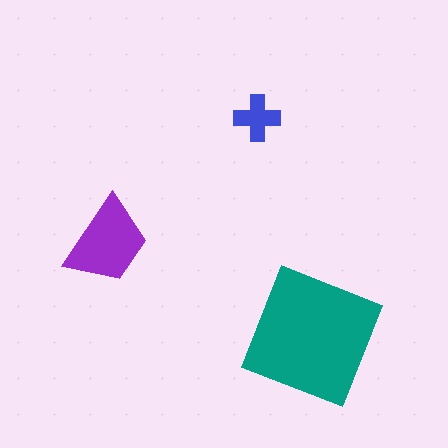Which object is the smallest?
The blue cross.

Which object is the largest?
The teal square.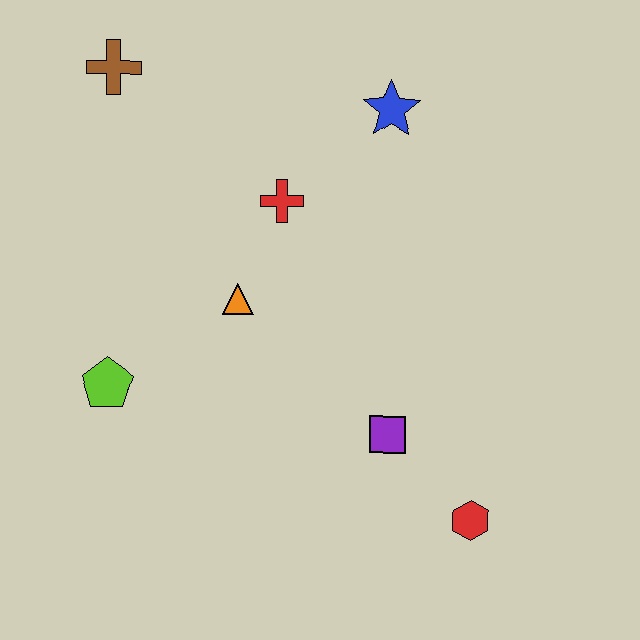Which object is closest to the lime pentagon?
The orange triangle is closest to the lime pentagon.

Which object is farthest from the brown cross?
The red hexagon is farthest from the brown cross.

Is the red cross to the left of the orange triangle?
No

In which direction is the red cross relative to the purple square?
The red cross is above the purple square.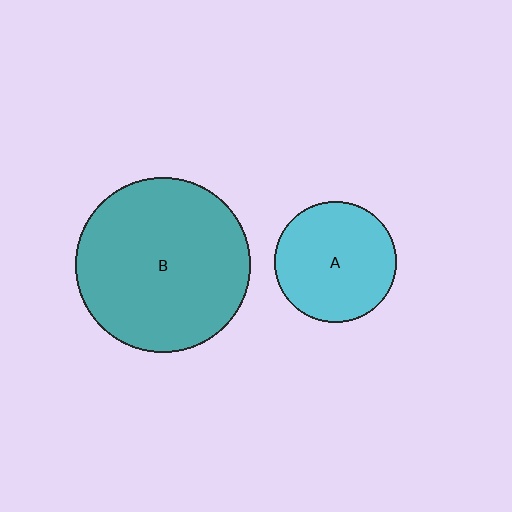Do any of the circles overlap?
No, none of the circles overlap.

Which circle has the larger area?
Circle B (teal).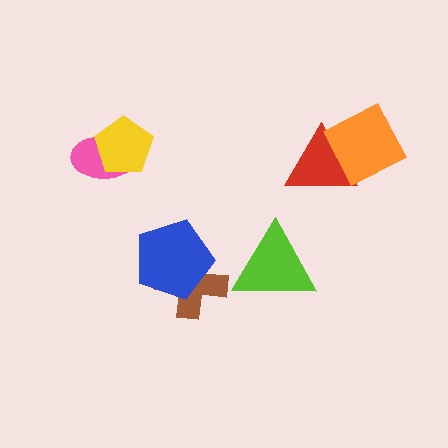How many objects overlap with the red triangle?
1 object overlaps with the red triangle.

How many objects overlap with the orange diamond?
1 object overlaps with the orange diamond.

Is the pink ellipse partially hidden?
Yes, it is partially covered by another shape.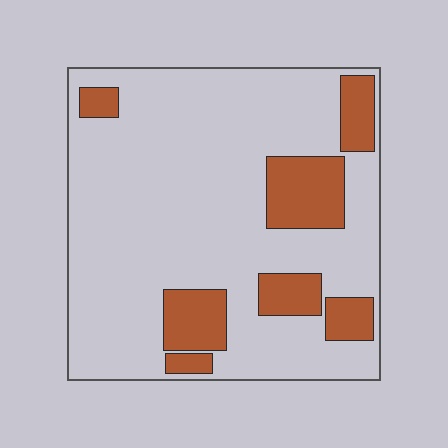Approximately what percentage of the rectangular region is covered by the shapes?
Approximately 20%.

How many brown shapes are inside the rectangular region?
7.